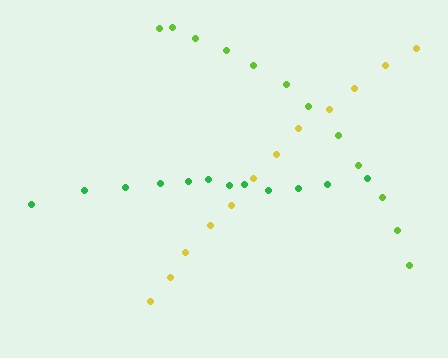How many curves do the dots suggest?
There are 3 distinct paths.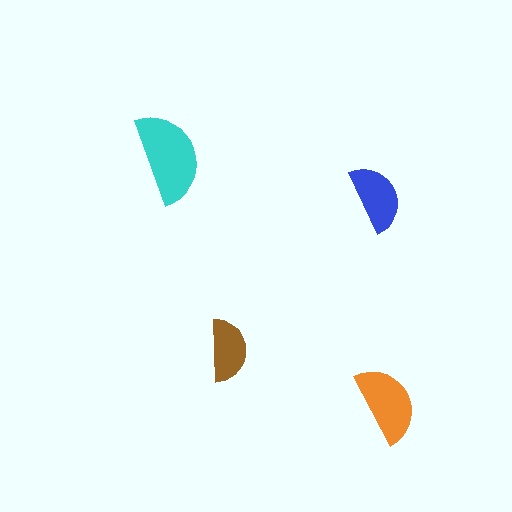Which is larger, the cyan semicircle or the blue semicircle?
The cyan one.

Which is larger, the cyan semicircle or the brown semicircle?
The cyan one.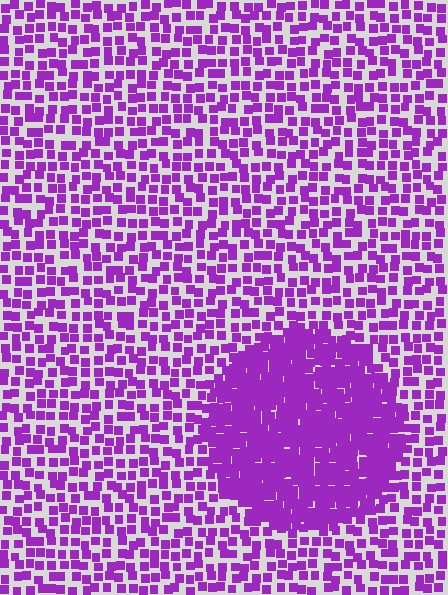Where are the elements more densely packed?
The elements are more densely packed inside the circle boundary.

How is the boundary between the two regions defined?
The boundary is defined by a change in element density (approximately 2.3x ratio). All elements are the same color, size, and shape.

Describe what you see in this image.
The image contains small purple elements arranged at two different densities. A circle-shaped region is visible where the elements are more densely packed than the surrounding area.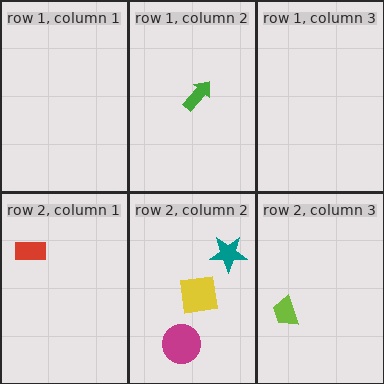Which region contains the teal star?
The row 2, column 2 region.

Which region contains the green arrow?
The row 1, column 2 region.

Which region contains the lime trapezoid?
The row 2, column 3 region.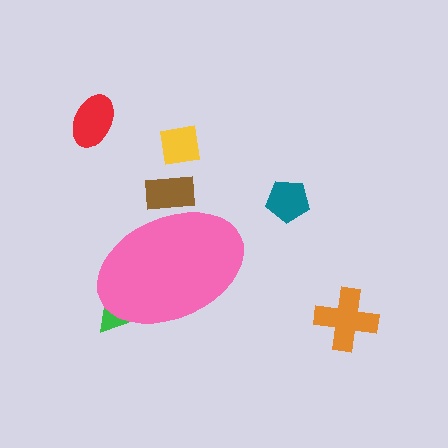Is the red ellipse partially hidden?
No, the red ellipse is fully visible.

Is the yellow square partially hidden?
No, the yellow square is fully visible.